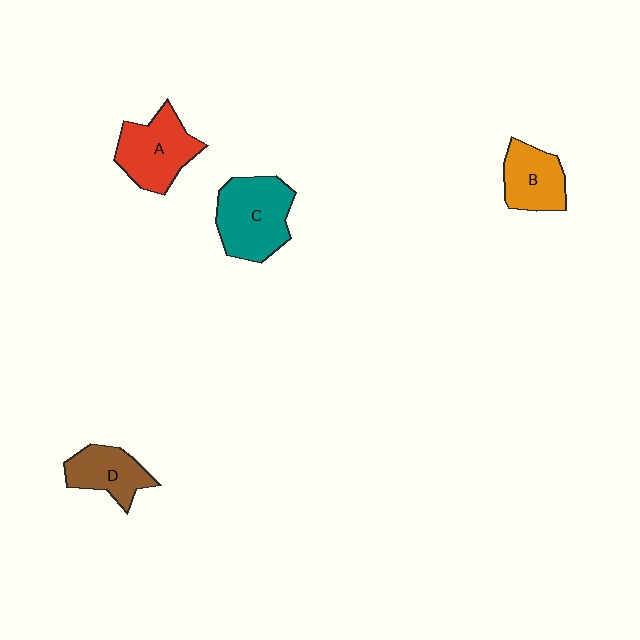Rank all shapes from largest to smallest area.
From largest to smallest: C (teal), A (red), B (orange), D (brown).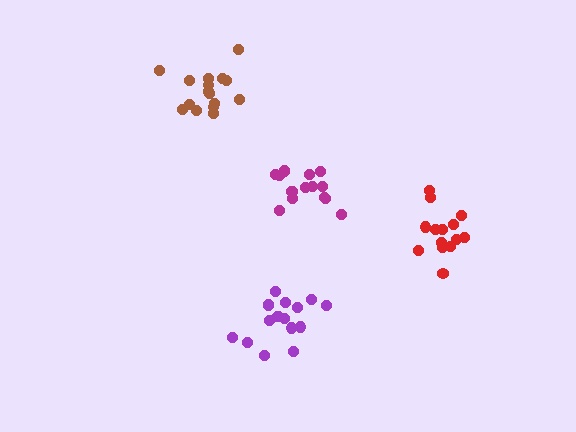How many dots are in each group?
Group 1: 17 dots, Group 2: 14 dots, Group 3: 16 dots, Group 4: 16 dots (63 total).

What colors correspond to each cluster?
The clusters are colored: purple, red, brown, magenta.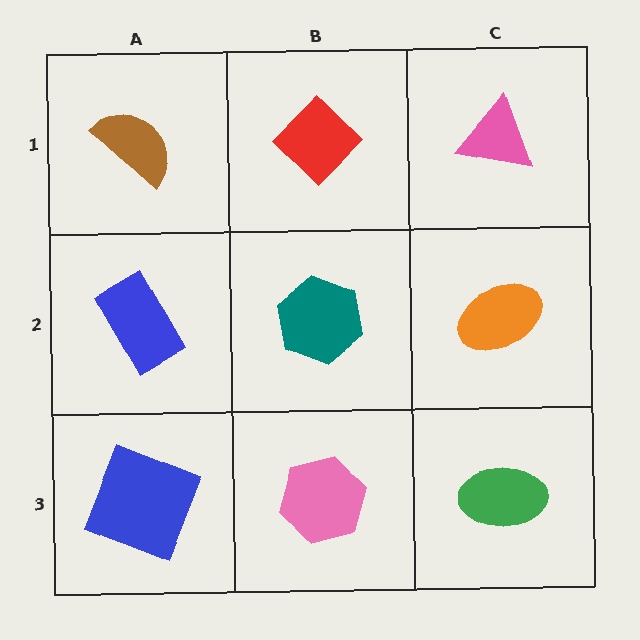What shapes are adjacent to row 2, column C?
A pink triangle (row 1, column C), a green ellipse (row 3, column C), a teal hexagon (row 2, column B).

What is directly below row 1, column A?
A blue rectangle.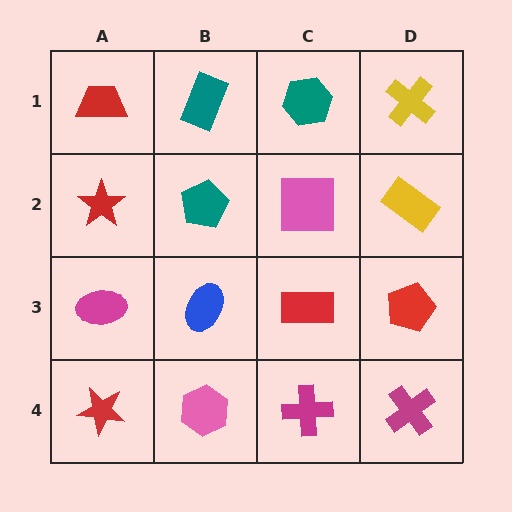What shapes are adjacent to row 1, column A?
A red star (row 2, column A), a teal rectangle (row 1, column B).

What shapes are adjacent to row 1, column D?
A yellow rectangle (row 2, column D), a teal hexagon (row 1, column C).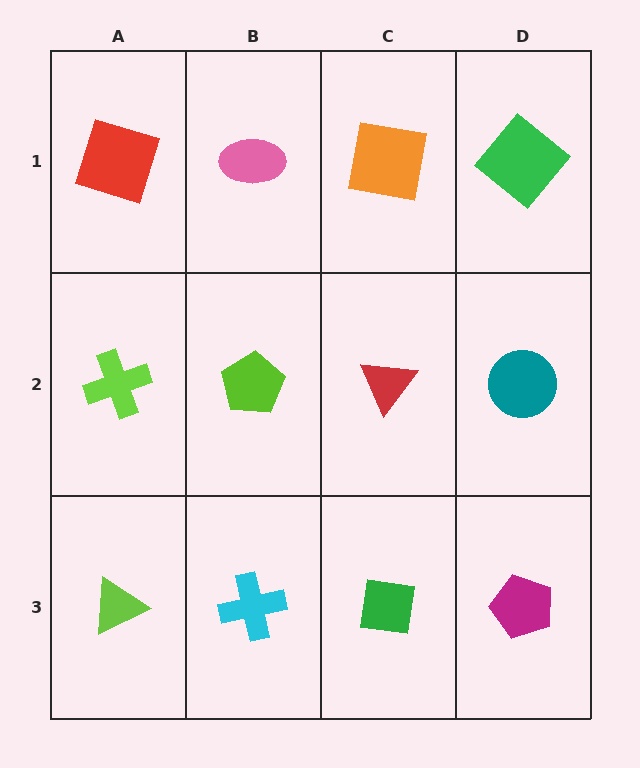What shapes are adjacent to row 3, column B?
A lime pentagon (row 2, column B), a lime triangle (row 3, column A), a green square (row 3, column C).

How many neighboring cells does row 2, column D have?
3.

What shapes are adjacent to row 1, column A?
A lime cross (row 2, column A), a pink ellipse (row 1, column B).